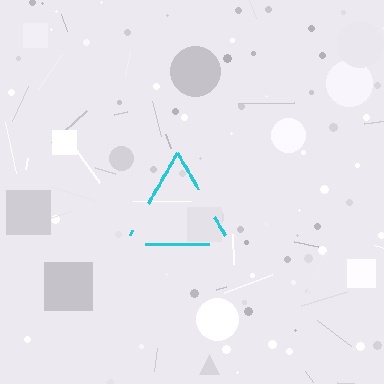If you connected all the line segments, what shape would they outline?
They would outline a triangle.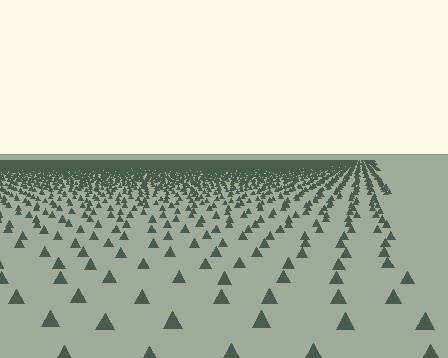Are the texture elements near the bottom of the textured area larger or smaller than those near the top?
Larger. Near the bottom, elements are closer to the viewer and appear at a bigger on-screen size.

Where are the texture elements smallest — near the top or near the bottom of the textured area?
Near the top.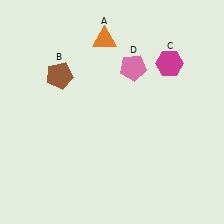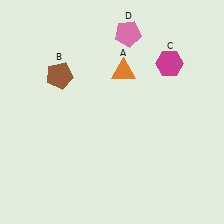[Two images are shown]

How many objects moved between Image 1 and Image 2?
2 objects moved between the two images.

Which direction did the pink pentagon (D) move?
The pink pentagon (D) moved up.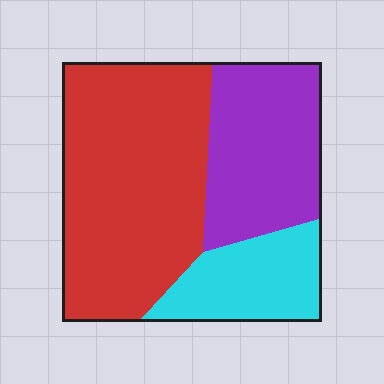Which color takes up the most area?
Red, at roughly 50%.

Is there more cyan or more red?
Red.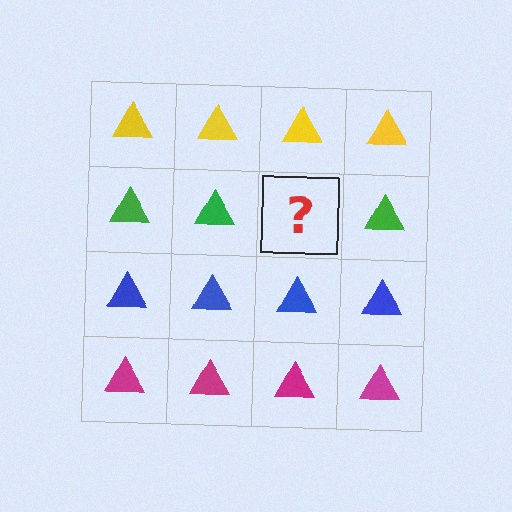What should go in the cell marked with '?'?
The missing cell should contain a green triangle.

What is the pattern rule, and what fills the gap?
The rule is that each row has a consistent color. The gap should be filled with a green triangle.